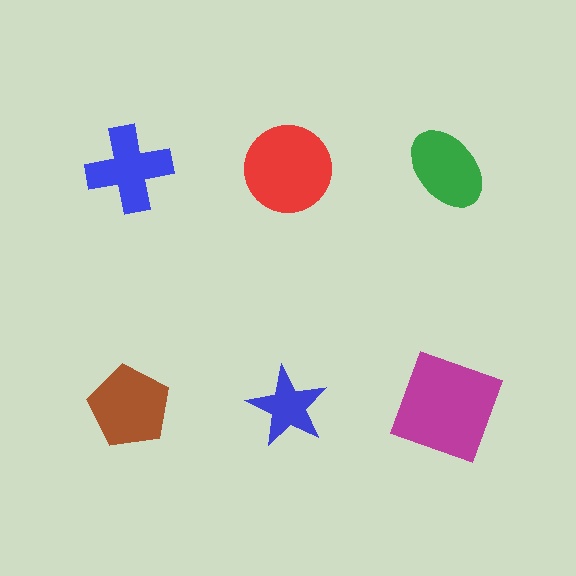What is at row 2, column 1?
A brown pentagon.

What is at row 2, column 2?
A blue star.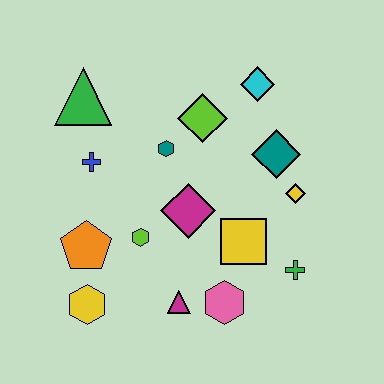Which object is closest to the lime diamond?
The teal hexagon is closest to the lime diamond.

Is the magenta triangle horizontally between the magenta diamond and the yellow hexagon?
Yes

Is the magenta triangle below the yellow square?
Yes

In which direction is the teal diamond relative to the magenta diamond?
The teal diamond is to the right of the magenta diamond.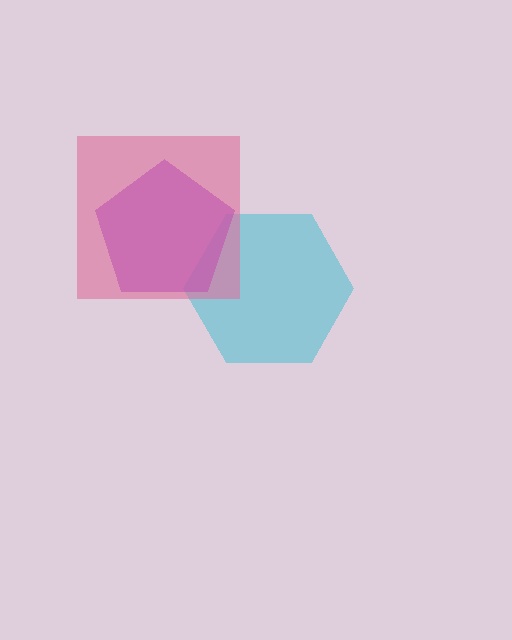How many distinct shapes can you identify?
There are 3 distinct shapes: a cyan hexagon, a purple pentagon, a pink square.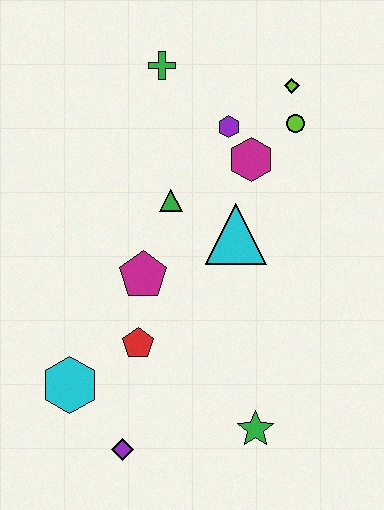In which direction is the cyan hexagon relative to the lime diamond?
The cyan hexagon is below the lime diamond.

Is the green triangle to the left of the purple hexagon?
Yes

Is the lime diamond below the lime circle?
No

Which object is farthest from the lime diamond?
The purple diamond is farthest from the lime diamond.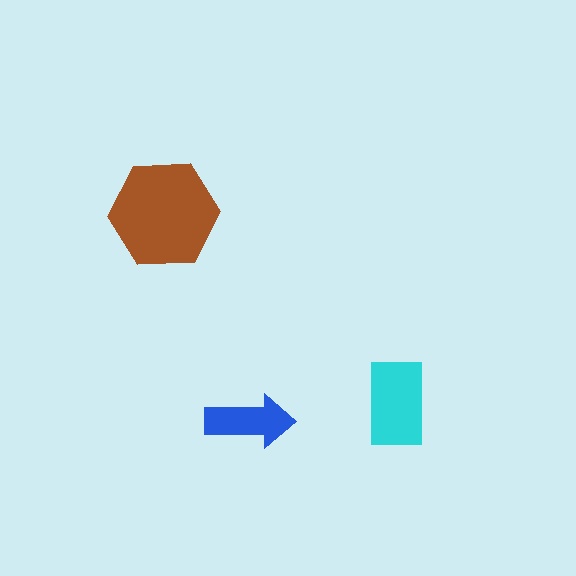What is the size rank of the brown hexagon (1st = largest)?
1st.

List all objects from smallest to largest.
The blue arrow, the cyan rectangle, the brown hexagon.